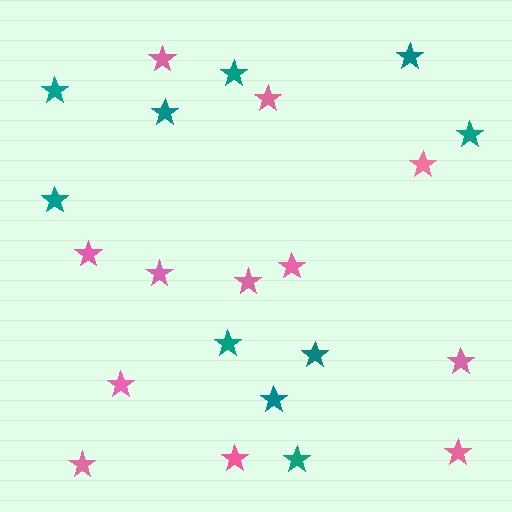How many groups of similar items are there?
There are 2 groups: one group of pink stars (12) and one group of teal stars (10).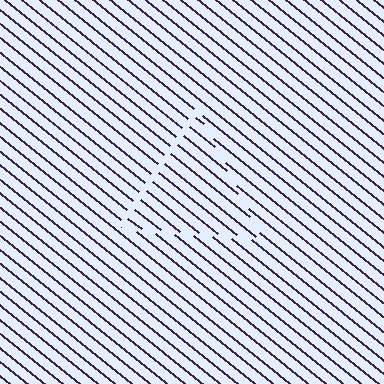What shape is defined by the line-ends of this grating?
An illusory triangle. The interior of the shape contains the same grating, shifted by half a period — the contour is defined by the phase discontinuity where line-ends from the inner and outer gratings abut.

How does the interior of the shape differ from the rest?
The interior of the shape contains the same grating, shifted by half a period — the contour is defined by the phase discontinuity where line-ends from the inner and outer gratings abut.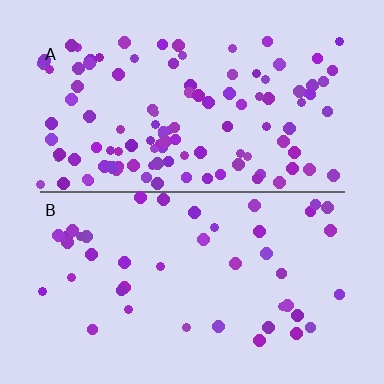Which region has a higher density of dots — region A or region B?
A (the top).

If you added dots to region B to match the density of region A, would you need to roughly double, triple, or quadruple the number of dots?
Approximately triple.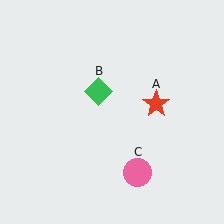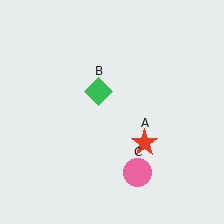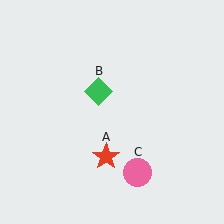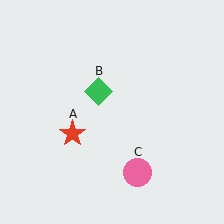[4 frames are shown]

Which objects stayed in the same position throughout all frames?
Green diamond (object B) and pink circle (object C) remained stationary.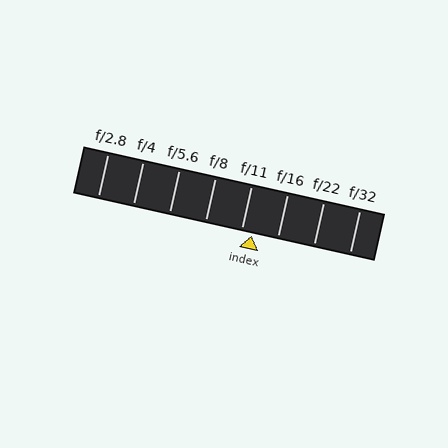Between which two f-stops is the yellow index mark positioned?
The index mark is between f/11 and f/16.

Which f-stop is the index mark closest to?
The index mark is closest to f/11.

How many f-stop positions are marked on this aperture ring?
There are 8 f-stop positions marked.